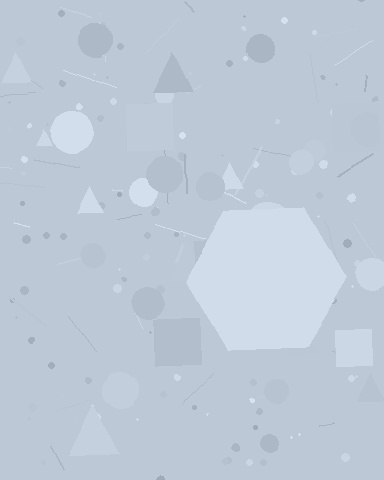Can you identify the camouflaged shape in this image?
The camouflaged shape is a hexagon.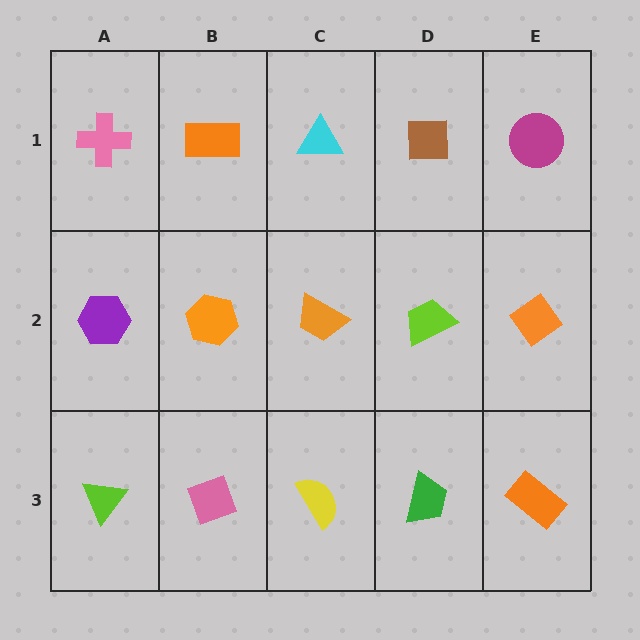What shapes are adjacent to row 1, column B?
An orange hexagon (row 2, column B), a pink cross (row 1, column A), a cyan triangle (row 1, column C).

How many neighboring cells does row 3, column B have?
3.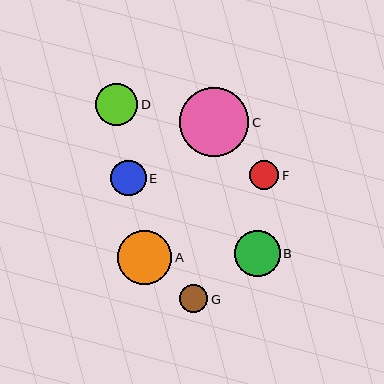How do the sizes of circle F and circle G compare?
Circle F and circle G are approximately the same size.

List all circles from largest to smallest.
From largest to smallest: C, A, B, D, E, F, G.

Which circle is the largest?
Circle C is the largest with a size of approximately 69 pixels.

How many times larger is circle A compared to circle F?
Circle A is approximately 1.9 times the size of circle F.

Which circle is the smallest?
Circle G is the smallest with a size of approximately 28 pixels.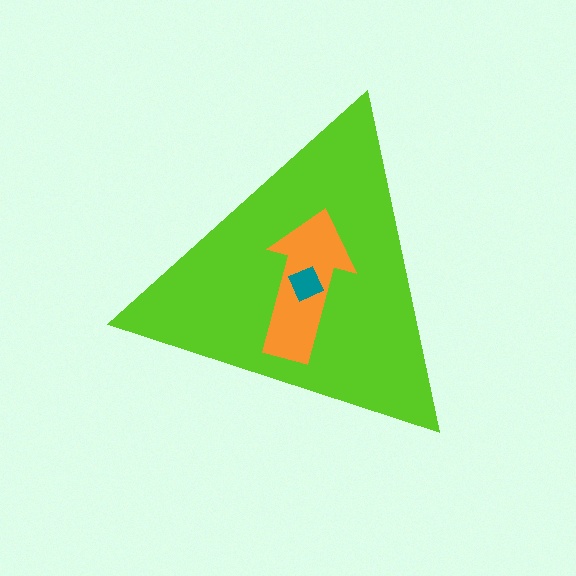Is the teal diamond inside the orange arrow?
Yes.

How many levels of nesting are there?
3.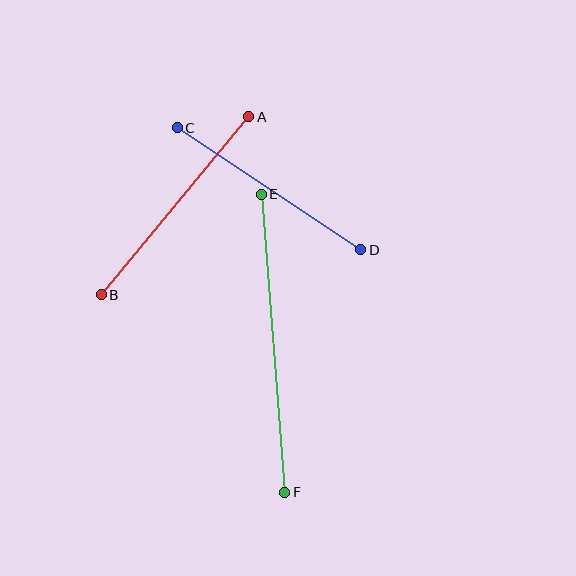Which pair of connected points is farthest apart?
Points E and F are farthest apart.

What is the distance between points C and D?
The distance is approximately 221 pixels.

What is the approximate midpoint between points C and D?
The midpoint is at approximately (269, 189) pixels.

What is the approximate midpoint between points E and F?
The midpoint is at approximately (273, 343) pixels.